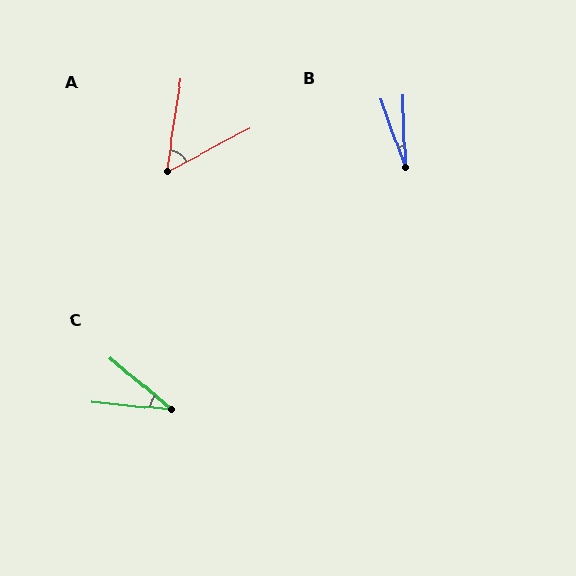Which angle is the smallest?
B, at approximately 18 degrees.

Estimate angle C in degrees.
Approximately 35 degrees.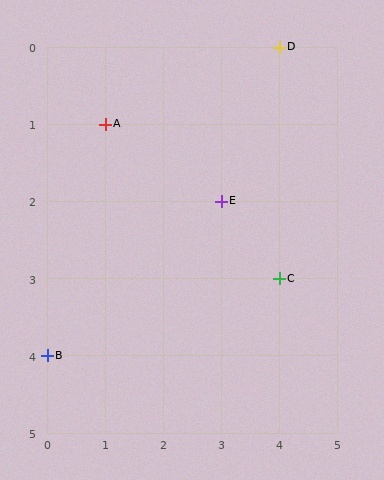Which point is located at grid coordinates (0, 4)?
Point B is at (0, 4).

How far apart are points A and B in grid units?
Points A and B are 1 column and 3 rows apart (about 3.2 grid units diagonally).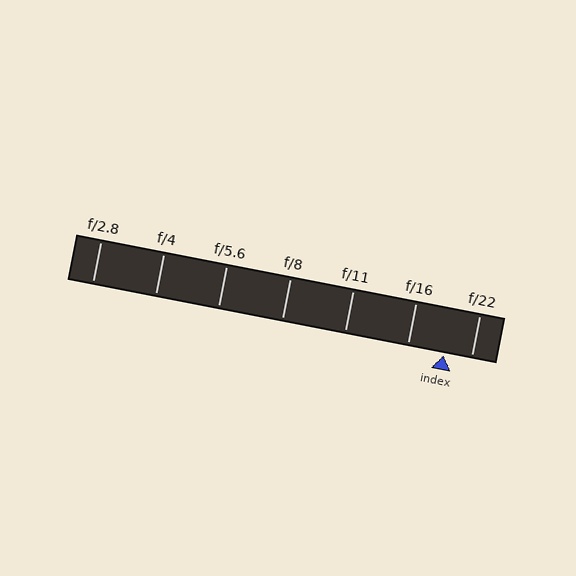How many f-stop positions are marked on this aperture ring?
There are 7 f-stop positions marked.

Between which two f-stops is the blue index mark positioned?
The index mark is between f/16 and f/22.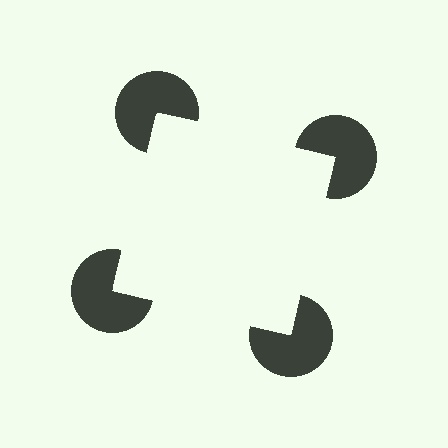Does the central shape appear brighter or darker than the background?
It typically appears slightly brighter than the background, even though no actual brightness change is drawn.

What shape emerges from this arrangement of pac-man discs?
An illusory square — its edges are inferred from the aligned wedge cuts in the pac-man discs, not physically drawn.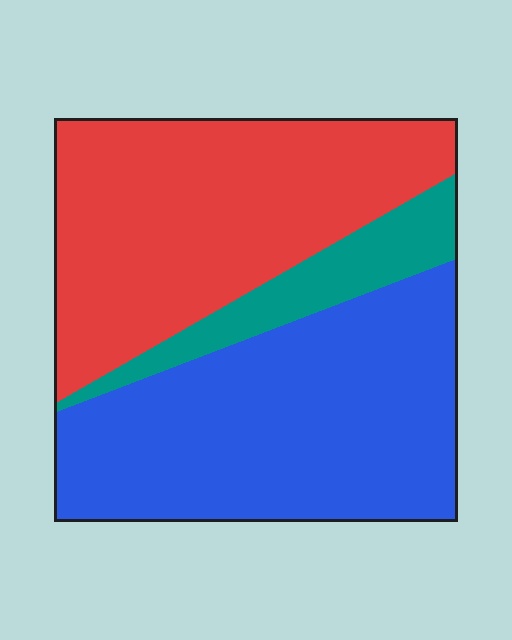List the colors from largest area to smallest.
From largest to smallest: blue, red, teal.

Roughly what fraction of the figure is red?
Red takes up between a quarter and a half of the figure.